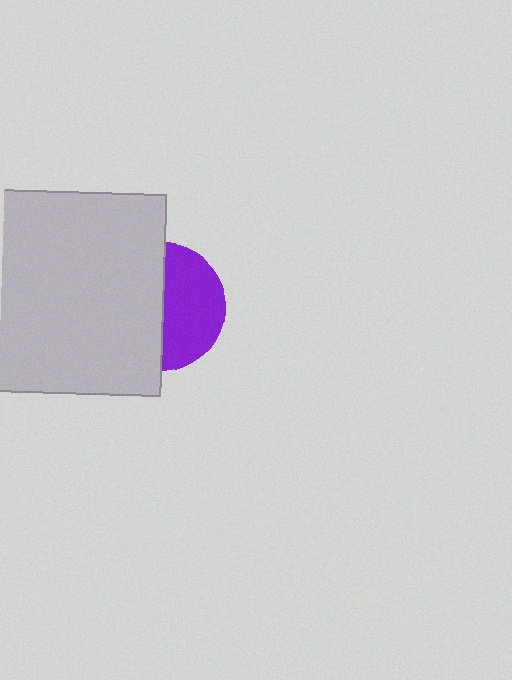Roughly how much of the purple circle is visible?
About half of it is visible (roughly 47%).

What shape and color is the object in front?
The object in front is a light gray rectangle.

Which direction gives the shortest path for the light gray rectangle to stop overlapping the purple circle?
Moving left gives the shortest separation.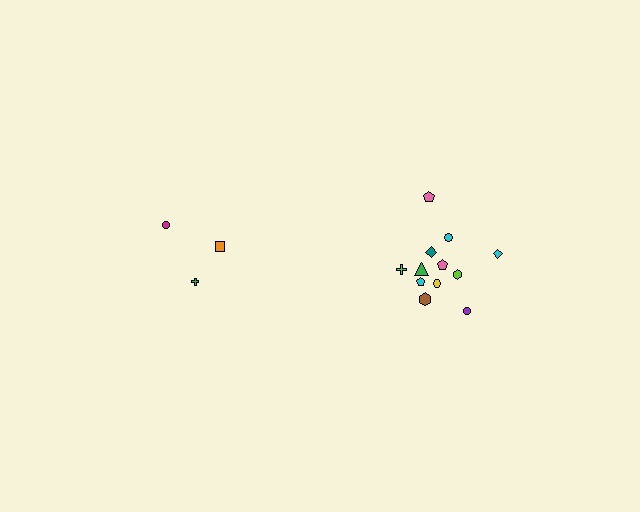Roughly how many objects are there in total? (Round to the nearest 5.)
Roughly 15 objects in total.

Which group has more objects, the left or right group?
The right group.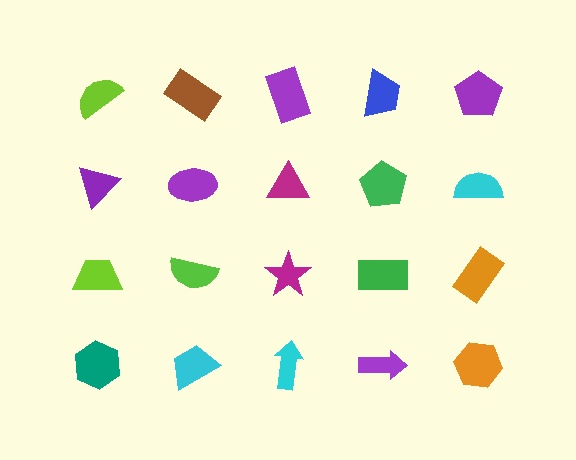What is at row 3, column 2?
A lime semicircle.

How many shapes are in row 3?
5 shapes.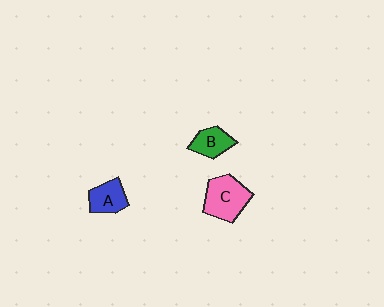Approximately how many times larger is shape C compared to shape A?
Approximately 1.5 times.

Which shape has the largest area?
Shape C (pink).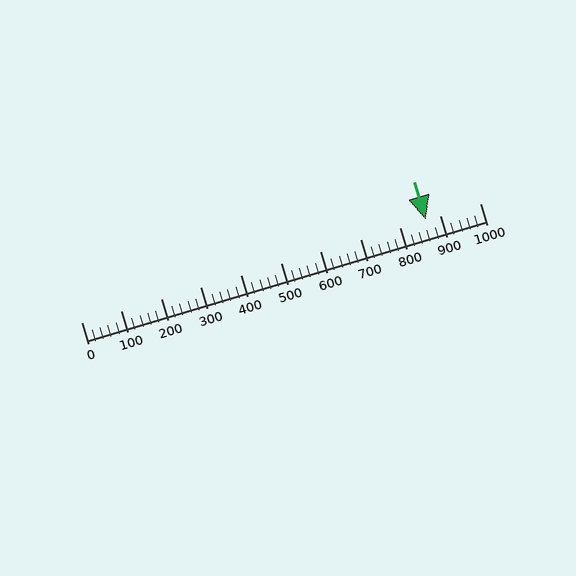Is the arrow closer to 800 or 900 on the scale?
The arrow is closer to 900.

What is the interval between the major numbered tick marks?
The major tick marks are spaced 100 units apart.